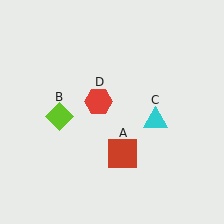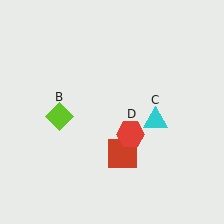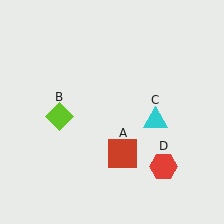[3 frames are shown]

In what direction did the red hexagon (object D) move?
The red hexagon (object D) moved down and to the right.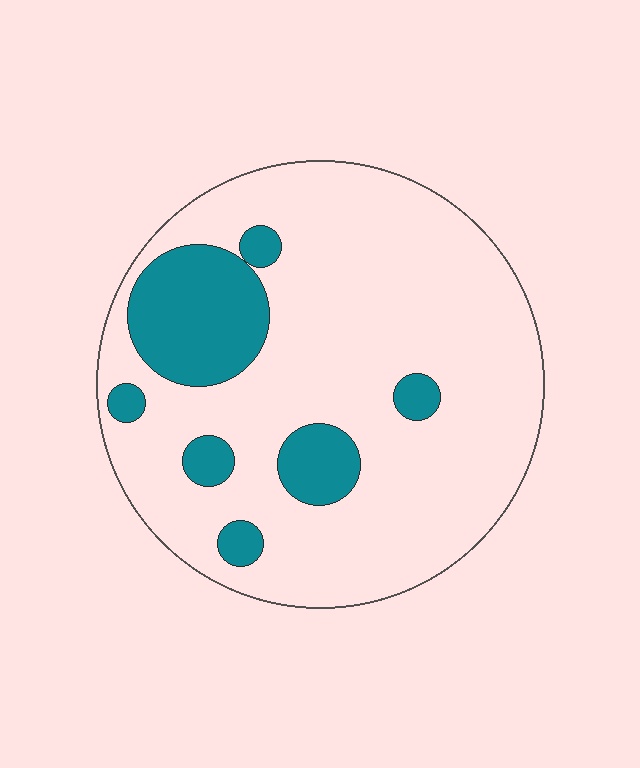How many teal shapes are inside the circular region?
7.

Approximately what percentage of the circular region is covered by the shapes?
Approximately 20%.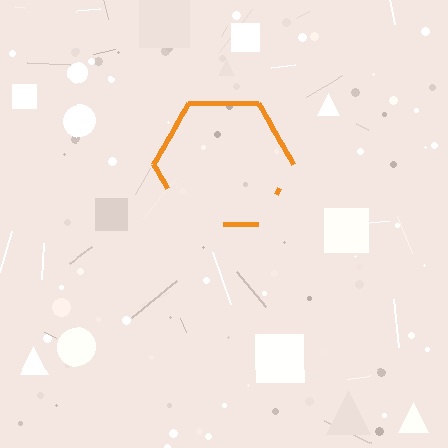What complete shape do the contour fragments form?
The contour fragments form a hexagon.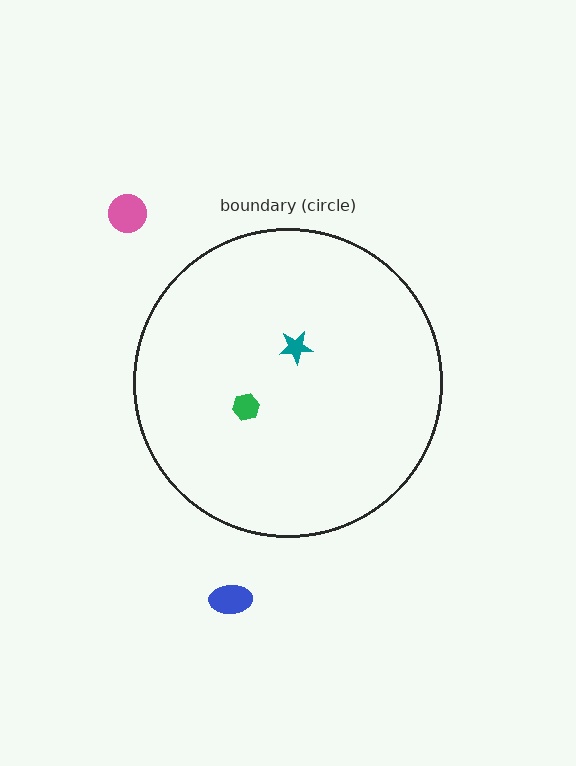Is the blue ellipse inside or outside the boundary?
Outside.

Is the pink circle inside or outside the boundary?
Outside.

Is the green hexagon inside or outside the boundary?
Inside.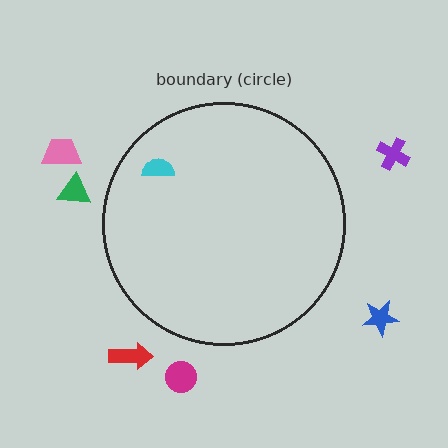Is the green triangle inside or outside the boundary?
Outside.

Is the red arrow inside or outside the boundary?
Outside.